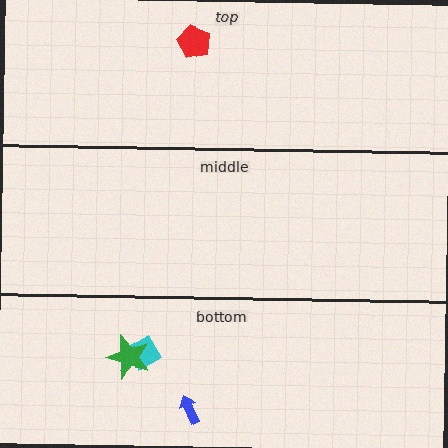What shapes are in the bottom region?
The blue arrow, the cyan diamond, the green star.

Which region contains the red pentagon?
The top region.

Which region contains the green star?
The bottom region.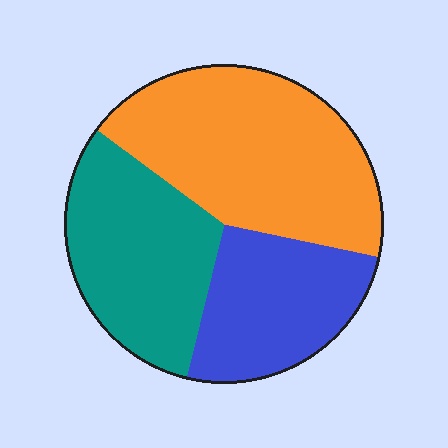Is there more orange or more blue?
Orange.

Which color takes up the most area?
Orange, at roughly 45%.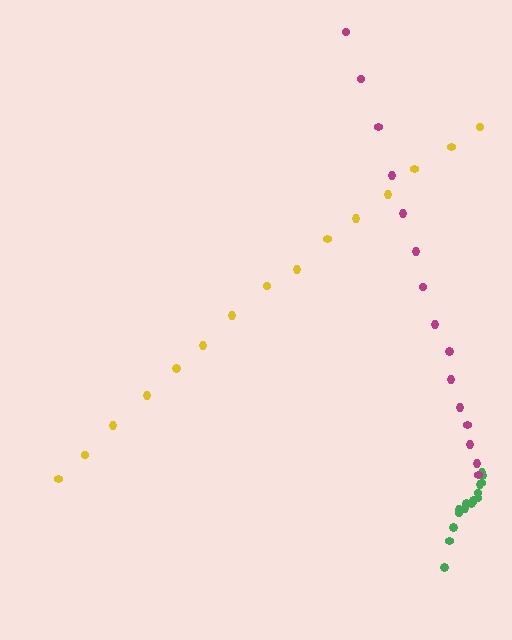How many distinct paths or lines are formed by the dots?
There are 3 distinct paths.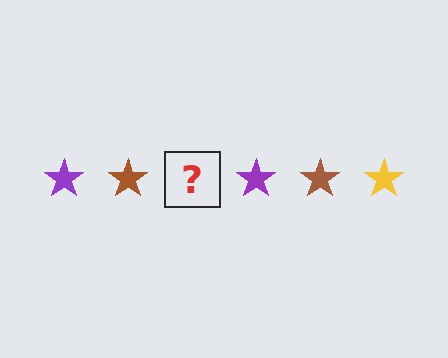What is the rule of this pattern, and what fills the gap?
The rule is that the pattern cycles through purple, brown, yellow stars. The gap should be filled with a yellow star.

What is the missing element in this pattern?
The missing element is a yellow star.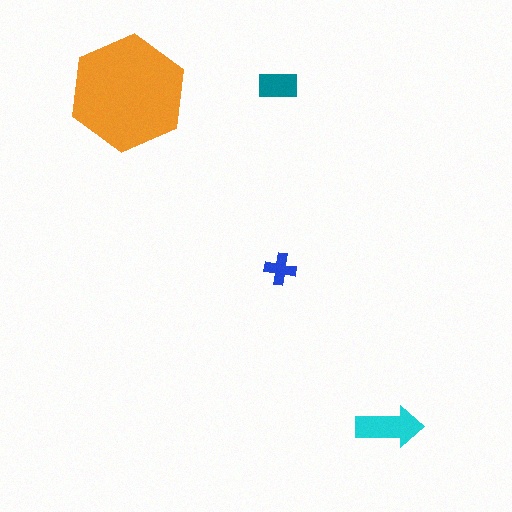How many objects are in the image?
There are 4 objects in the image.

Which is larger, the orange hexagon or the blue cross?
The orange hexagon.